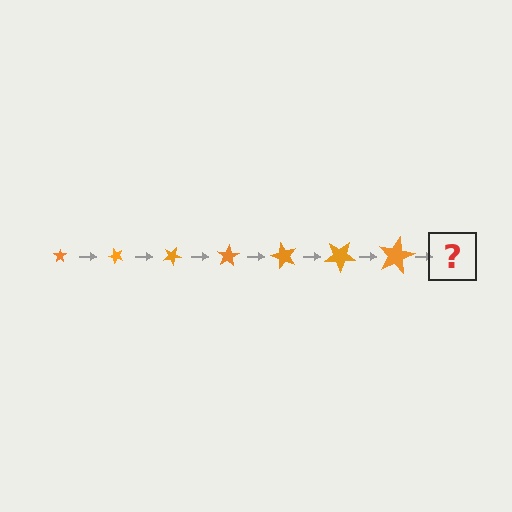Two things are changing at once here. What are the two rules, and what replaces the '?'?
The two rules are that the star grows larger each step and it rotates 50 degrees each step. The '?' should be a star, larger than the previous one and rotated 350 degrees from the start.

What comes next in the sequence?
The next element should be a star, larger than the previous one and rotated 350 degrees from the start.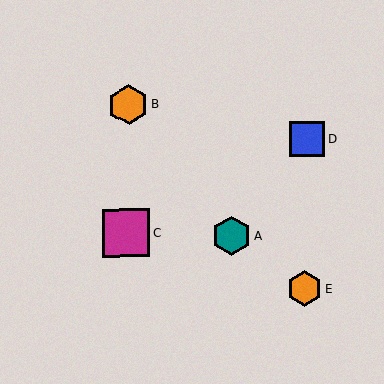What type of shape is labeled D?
Shape D is a blue square.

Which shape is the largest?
The magenta square (labeled C) is the largest.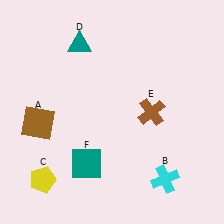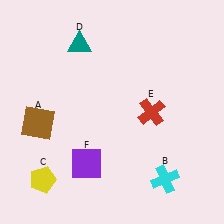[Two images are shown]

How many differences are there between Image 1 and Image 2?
There are 2 differences between the two images.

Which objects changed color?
E changed from brown to red. F changed from teal to purple.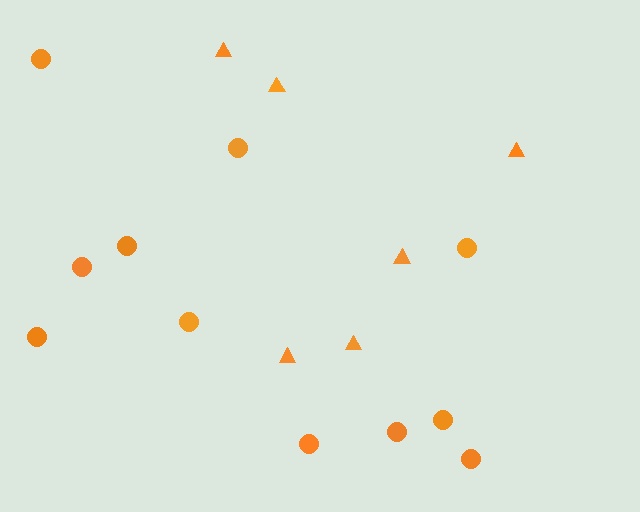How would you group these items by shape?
There are 2 groups: one group of triangles (6) and one group of circles (11).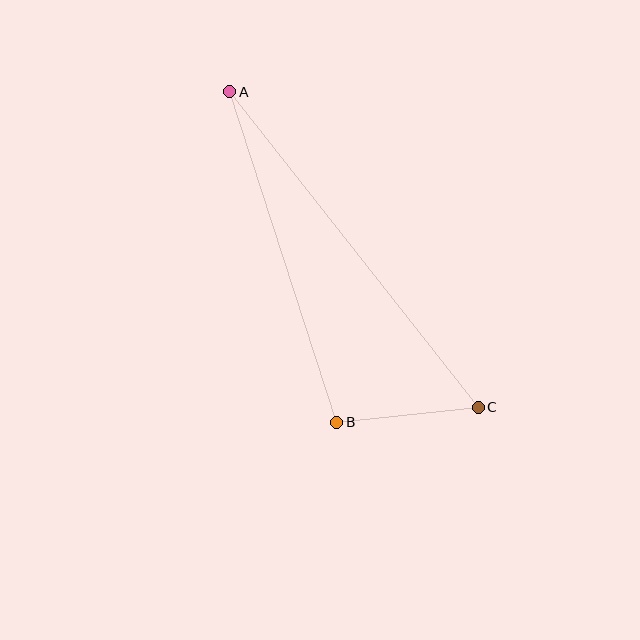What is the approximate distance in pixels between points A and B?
The distance between A and B is approximately 347 pixels.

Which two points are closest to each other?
Points B and C are closest to each other.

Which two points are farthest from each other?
Points A and C are farthest from each other.